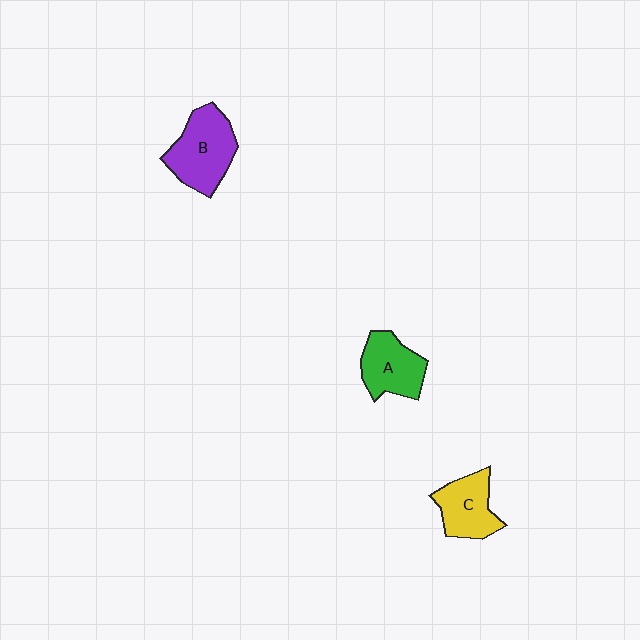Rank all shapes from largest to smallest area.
From largest to smallest: B (purple), A (green), C (yellow).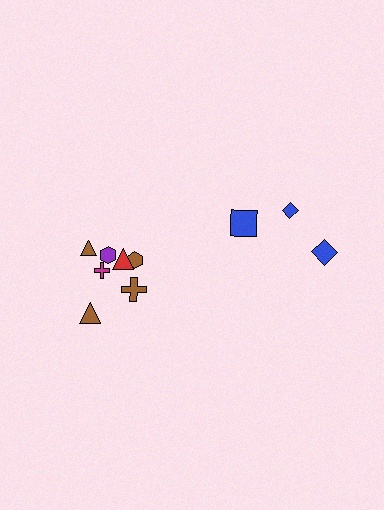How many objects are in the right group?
There are 3 objects.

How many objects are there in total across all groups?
There are 10 objects.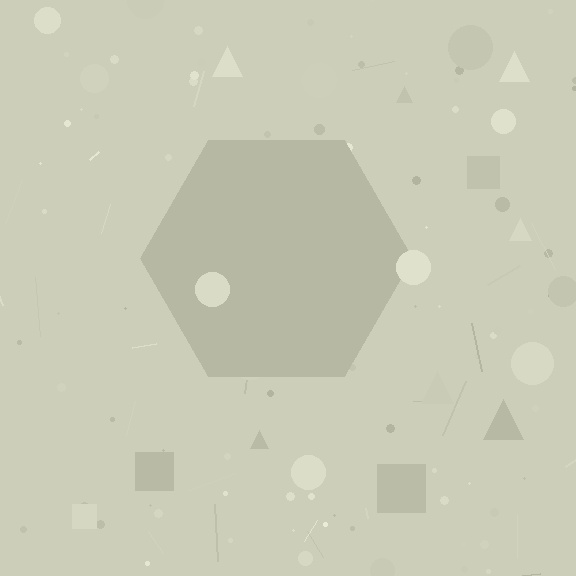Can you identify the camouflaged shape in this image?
The camouflaged shape is a hexagon.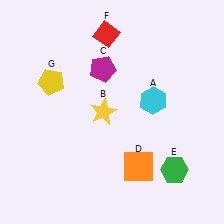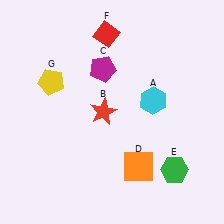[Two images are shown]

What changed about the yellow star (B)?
In Image 1, B is yellow. In Image 2, it changed to red.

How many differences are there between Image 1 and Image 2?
There is 1 difference between the two images.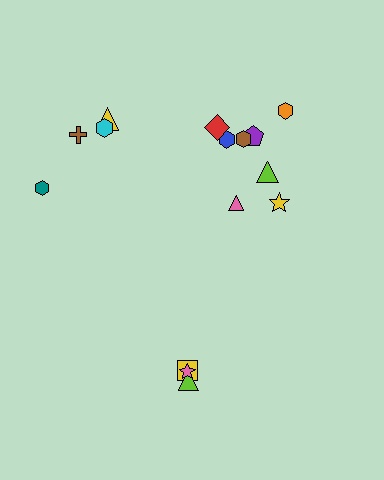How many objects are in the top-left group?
There are 4 objects.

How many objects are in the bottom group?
There are 3 objects.